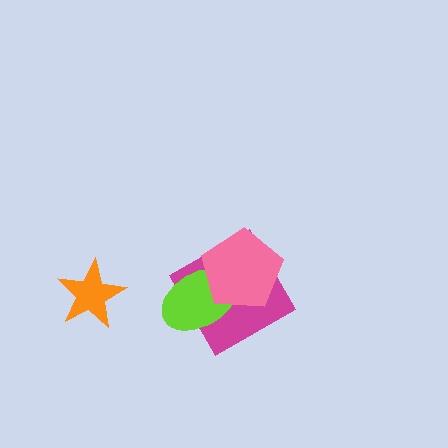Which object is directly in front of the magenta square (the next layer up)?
The lime ellipse is directly in front of the magenta square.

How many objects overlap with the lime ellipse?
2 objects overlap with the lime ellipse.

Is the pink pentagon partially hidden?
No, no other shape covers it.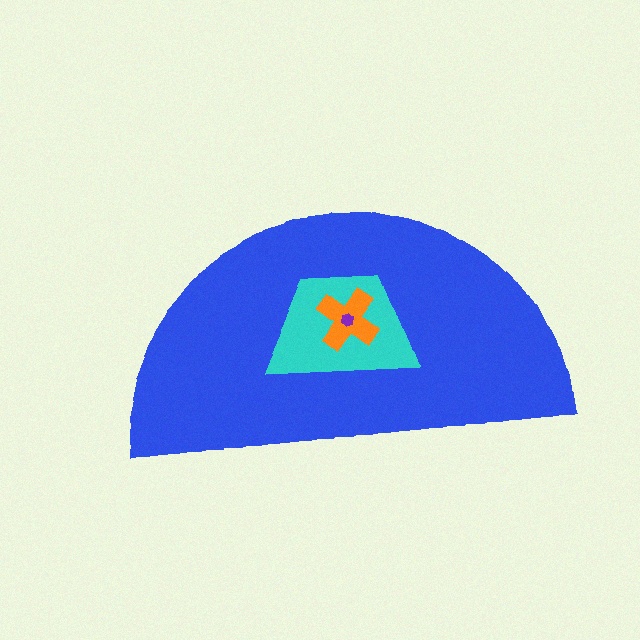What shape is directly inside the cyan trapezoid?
The orange cross.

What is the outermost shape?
The blue semicircle.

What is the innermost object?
The purple hexagon.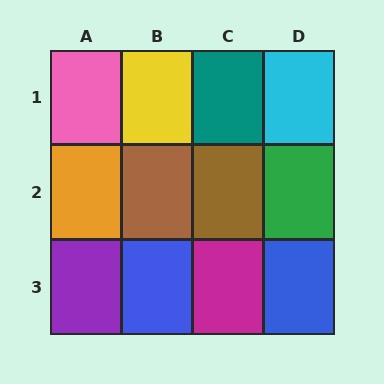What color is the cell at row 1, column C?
Teal.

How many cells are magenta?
1 cell is magenta.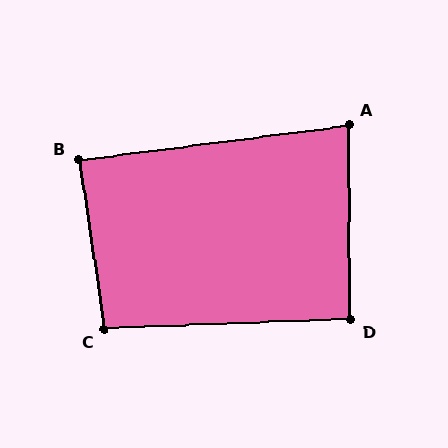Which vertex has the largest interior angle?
C, at approximately 96 degrees.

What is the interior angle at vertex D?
Approximately 91 degrees (approximately right).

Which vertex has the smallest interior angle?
A, at approximately 84 degrees.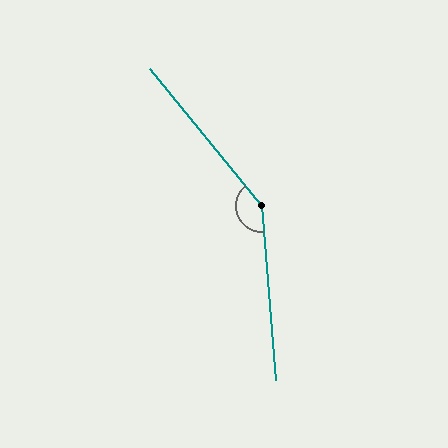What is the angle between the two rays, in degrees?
Approximately 145 degrees.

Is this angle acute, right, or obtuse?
It is obtuse.